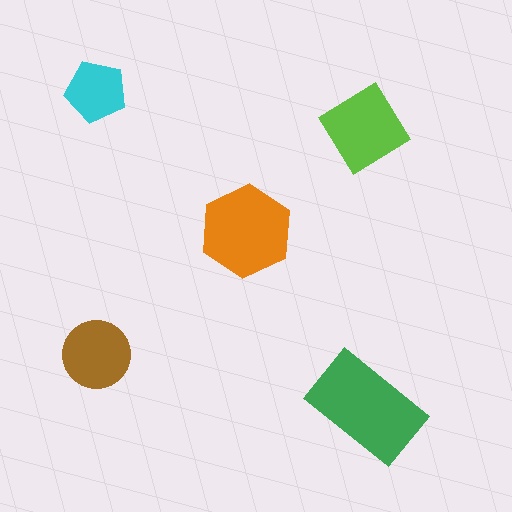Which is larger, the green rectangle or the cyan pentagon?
The green rectangle.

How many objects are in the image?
There are 5 objects in the image.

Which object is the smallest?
The cyan pentagon.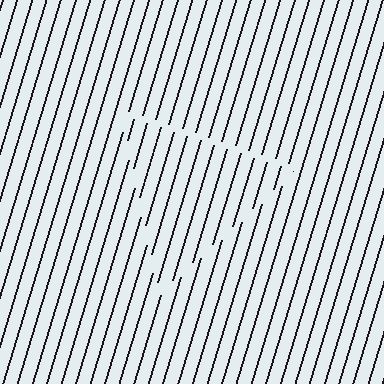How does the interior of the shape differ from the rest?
The interior of the shape contains the same grating, shifted by half a period — the contour is defined by the phase discontinuity where line-ends from the inner and outer gratings abut.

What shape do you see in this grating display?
An illusory triangle. The interior of the shape contains the same grating, shifted by half a period — the contour is defined by the phase discontinuity where line-ends from the inner and outer gratings abut.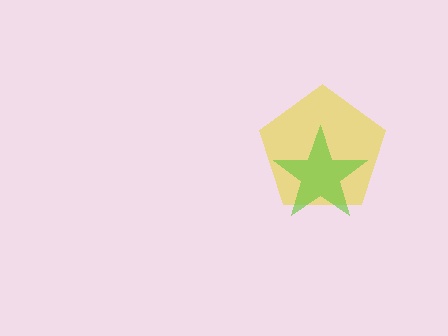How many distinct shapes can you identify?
There are 2 distinct shapes: a yellow pentagon, a lime star.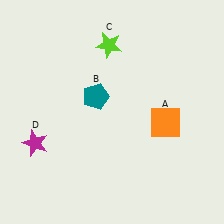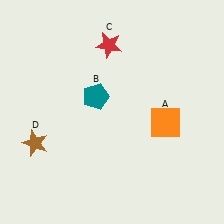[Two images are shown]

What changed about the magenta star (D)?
In Image 1, D is magenta. In Image 2, it changed to brown.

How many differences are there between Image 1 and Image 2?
There are 2 differences between the two images.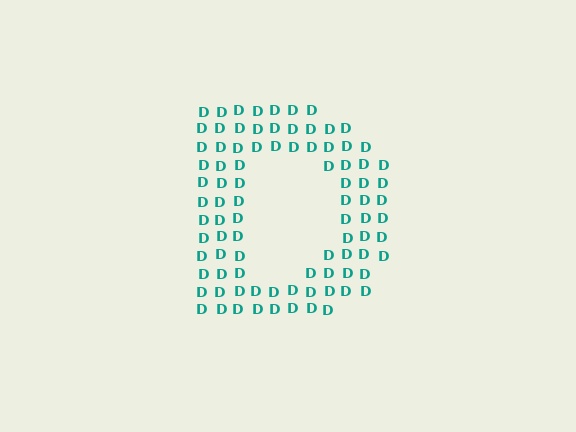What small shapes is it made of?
It is made of small letter D's.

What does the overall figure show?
The overall figure shows the letter D.